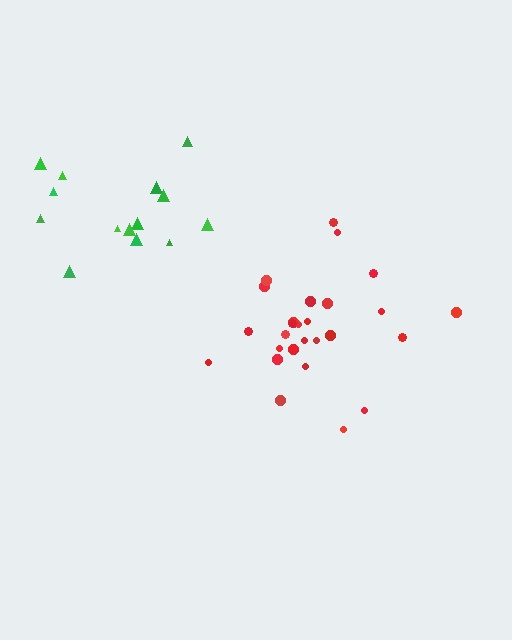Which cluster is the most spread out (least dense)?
Green.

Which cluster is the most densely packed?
Red.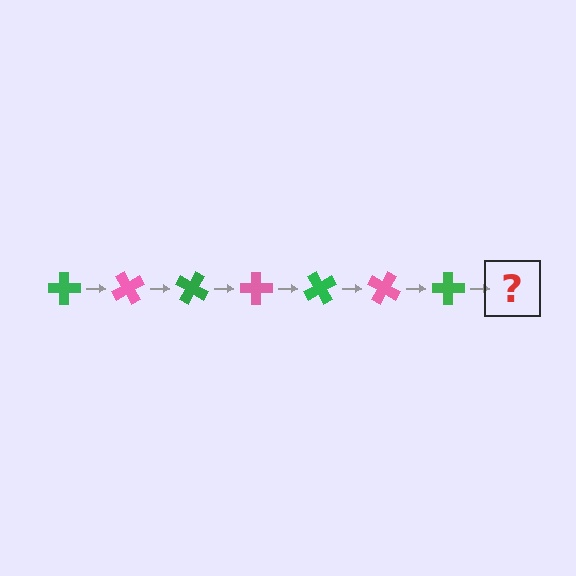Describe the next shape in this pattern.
It should be a pink cross, rotated 420 degrees from the start.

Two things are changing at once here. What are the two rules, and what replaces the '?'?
The two rules are that it rotates 60 degrees each step and the color cycles through green and pink. The '?' should be a pink cross, rotated 420 degrees from the start.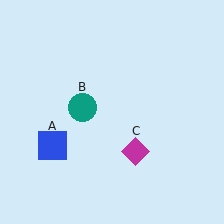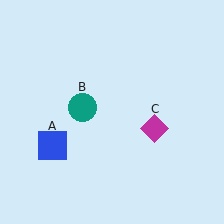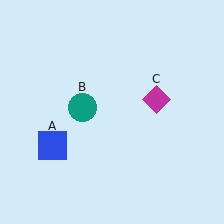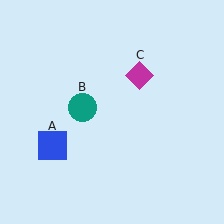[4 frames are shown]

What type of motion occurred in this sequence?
The magenta diamond (object C) rotated counterclockwise around the center of the scene.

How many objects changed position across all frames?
1 object changed position: magenta diamond (object C).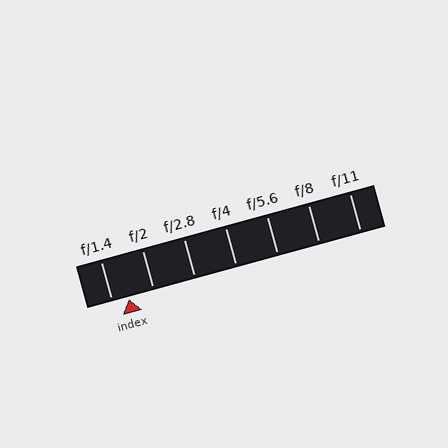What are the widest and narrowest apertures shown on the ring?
The widest aperture shown is f/1.4 and the narrowest is f/11.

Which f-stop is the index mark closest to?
The index mark is closest to f/1.4.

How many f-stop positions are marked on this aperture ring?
There are 7 f-stop positions marked.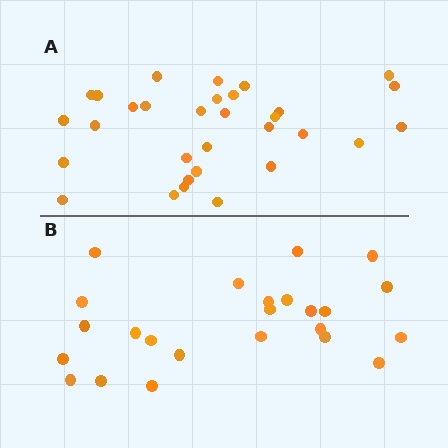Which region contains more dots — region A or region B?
Region A (the top region) has more dots.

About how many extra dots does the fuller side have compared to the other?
Region A has roughly 8 or so more dots than region B.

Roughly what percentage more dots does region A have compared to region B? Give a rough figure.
About 30% more.